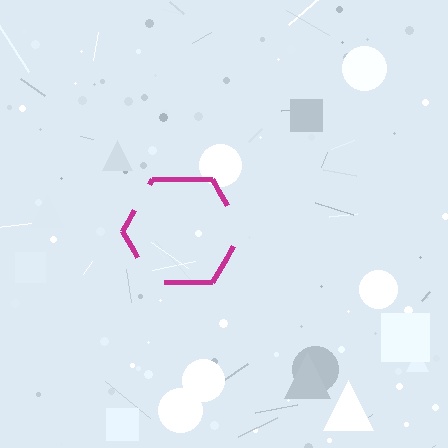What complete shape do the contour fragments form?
The contour fragments form a hexagon.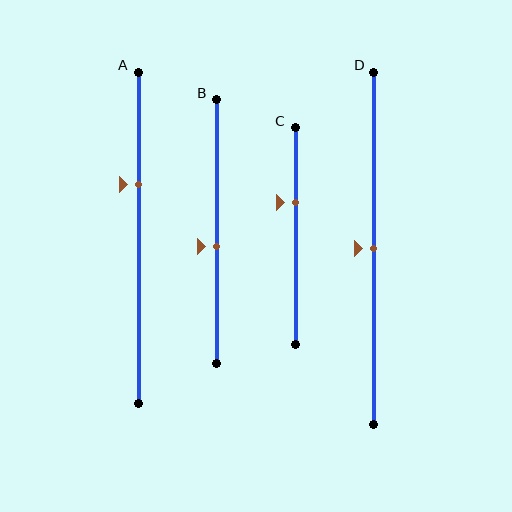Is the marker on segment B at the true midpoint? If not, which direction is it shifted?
No, the marker on segment B is shifted downward by about 6% of the segment length.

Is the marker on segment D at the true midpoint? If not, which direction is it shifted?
Yes, the marker on segment D is at the true midpoint.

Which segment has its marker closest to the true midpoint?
Segment D has its marker closest to the true midpoint.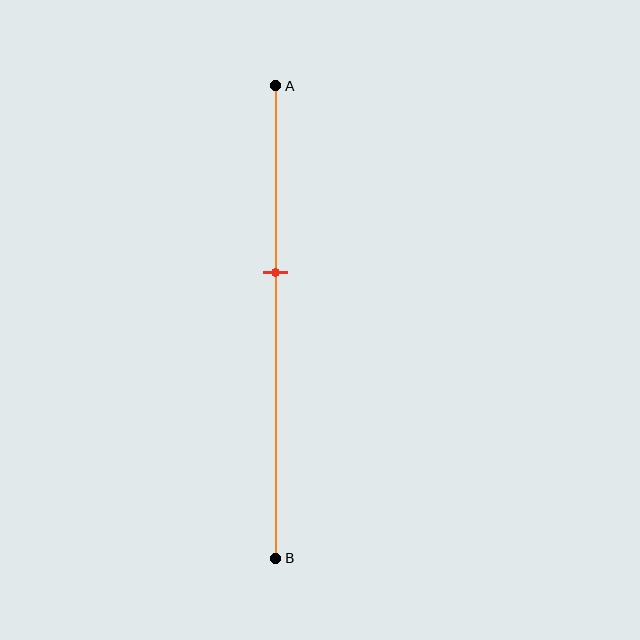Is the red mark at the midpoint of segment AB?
No, the mark is at about 40% from A, not at the 50% midpoint.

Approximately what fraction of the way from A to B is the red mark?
The red mark is approximately 40% of the way from A to B.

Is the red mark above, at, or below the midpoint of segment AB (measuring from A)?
The red mark is above the midpoint of segment AB.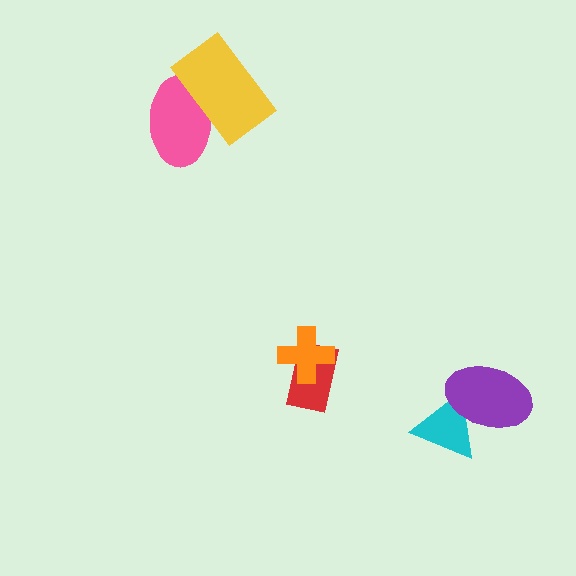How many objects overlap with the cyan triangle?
1 object overlaps with the cyan triangle.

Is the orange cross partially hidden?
No, no other shape covers it.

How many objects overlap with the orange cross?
1 object overlaps with the orange cross.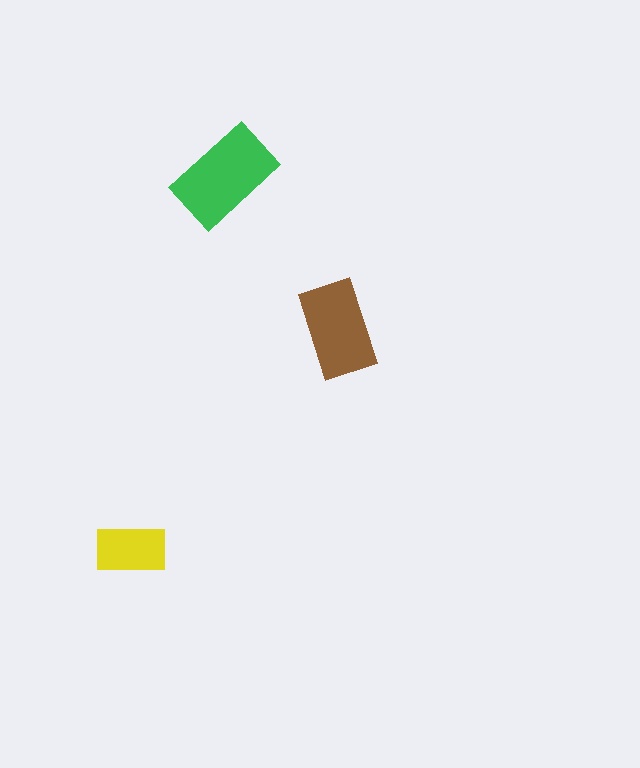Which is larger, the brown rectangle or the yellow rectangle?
The brown one.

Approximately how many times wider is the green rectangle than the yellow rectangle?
About 1.5 times wider.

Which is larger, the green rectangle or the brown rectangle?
The green one.